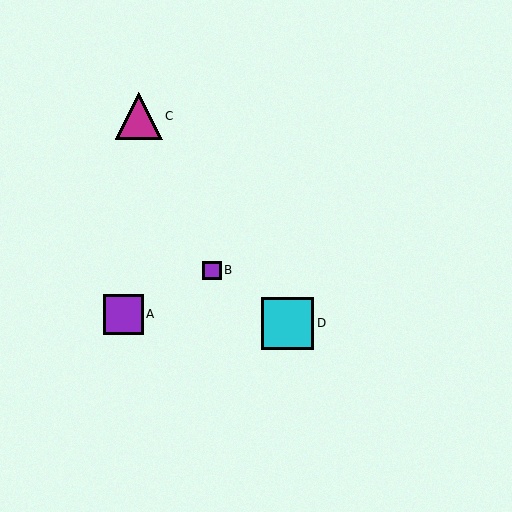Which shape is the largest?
The cyan square (labeled D) is the largest.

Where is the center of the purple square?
The center of the purple square is at (212, 270).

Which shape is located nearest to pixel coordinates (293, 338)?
The cyan square (labeled D) at (288, 323) is nearest to that location.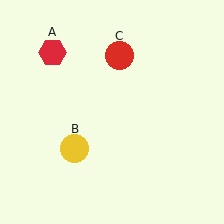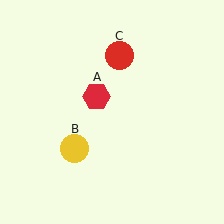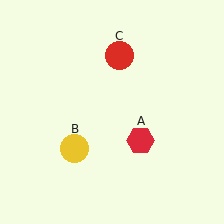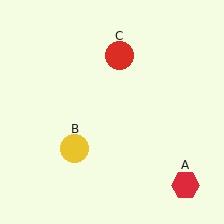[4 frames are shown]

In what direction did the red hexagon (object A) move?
The red hexagon (object A) moved down and to the right.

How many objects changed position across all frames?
1 object changed position: red hexagon (object A).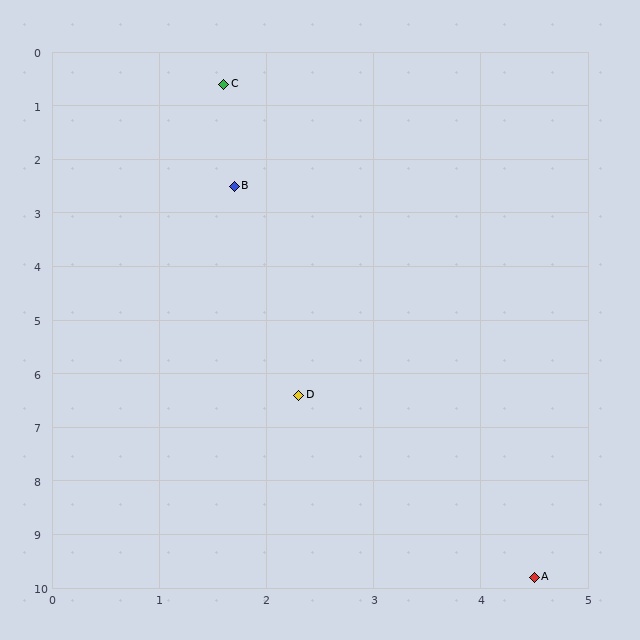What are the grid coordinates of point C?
Point C is at approximately (1.6, 0.6).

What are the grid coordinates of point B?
Point B is at approximately (1.7, 2.5).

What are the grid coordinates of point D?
Point D is at approximately (2.3, 6.4).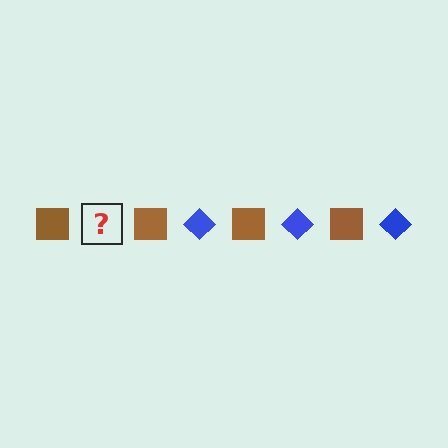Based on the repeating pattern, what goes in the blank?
The blank should be a blue diamond.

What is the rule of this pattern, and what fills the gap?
The rule is that the pattern alternates between brown square and blue diamond. The gap should be filled with a blue diamond.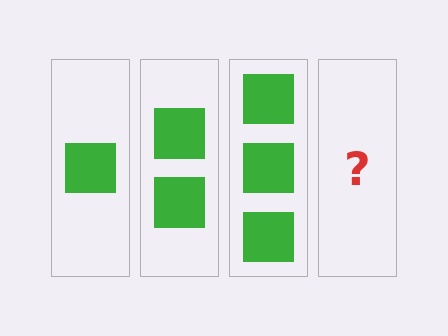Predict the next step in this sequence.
The next step is 4 squares.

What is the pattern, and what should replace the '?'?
The pattern is that each step adds one more square. The '?' should be 4 squares.